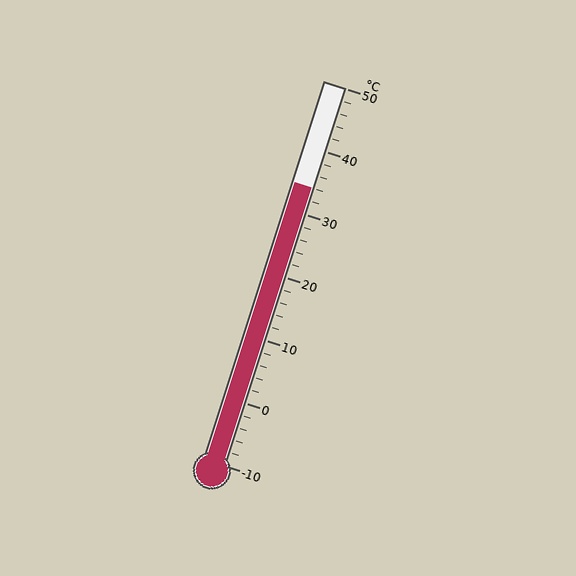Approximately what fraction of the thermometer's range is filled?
The thermometer is filled to approximately 75% of its range.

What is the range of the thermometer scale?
The thermometer scale ranges from -10°C to 50°C.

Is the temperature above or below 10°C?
The temperature is above 10°C.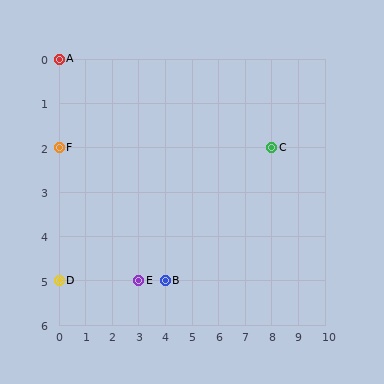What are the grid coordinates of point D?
Point D is at grid coordinates (0, 5).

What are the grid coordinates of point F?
Point F is at grid coordinates (0, 2).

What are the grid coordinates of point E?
Point E is at grid coordinates (3, 5).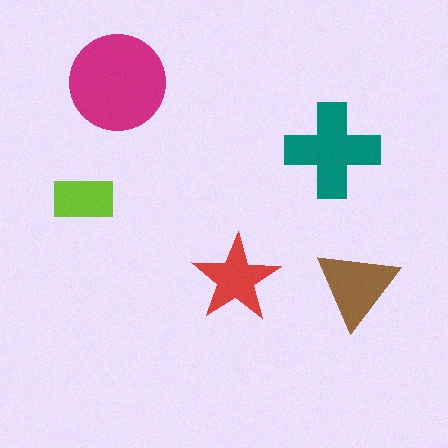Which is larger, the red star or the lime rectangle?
The red star.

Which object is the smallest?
The lime rectangle.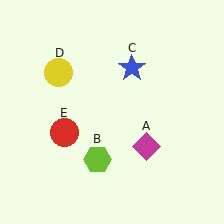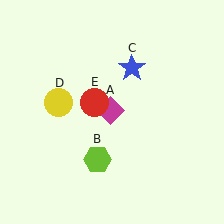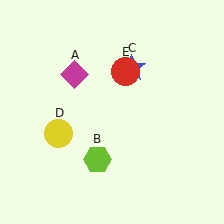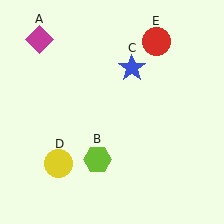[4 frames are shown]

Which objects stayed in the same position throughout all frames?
Lime hexagon (object B) and blue star (object C) remained stationary.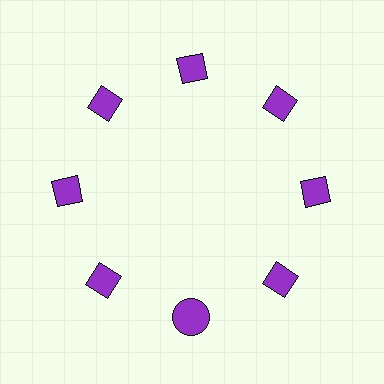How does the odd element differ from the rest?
It has a different shape: circle instead of diamond.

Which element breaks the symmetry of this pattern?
The purple circle at roughly the 6 o'clock position breaks the symmetry. All other shapes are purple diamonds.